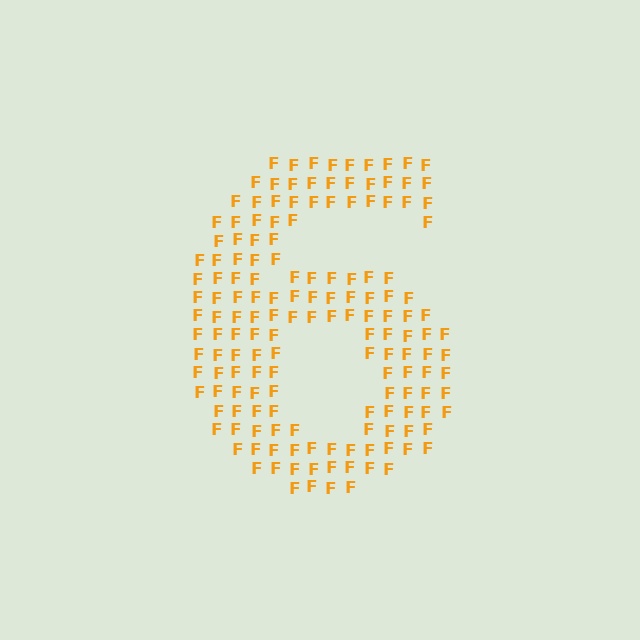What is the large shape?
The large shape is the digit 6.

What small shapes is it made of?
It is made of small letter F's.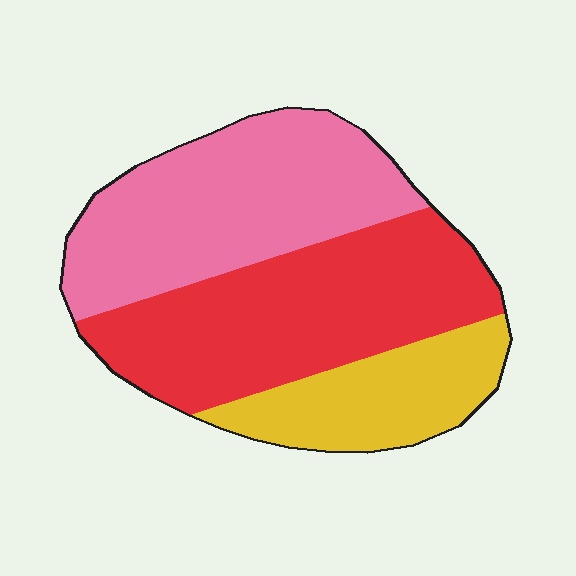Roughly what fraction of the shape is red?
Red takes up about two fifths (2/5) of the shape.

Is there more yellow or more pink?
Pink.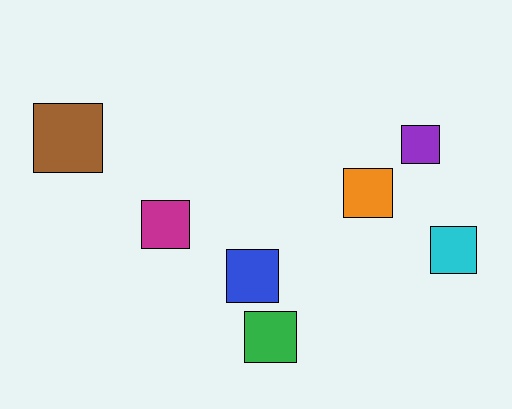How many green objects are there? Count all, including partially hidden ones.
There is 1 green object.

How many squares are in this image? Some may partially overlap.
There are 7 squares.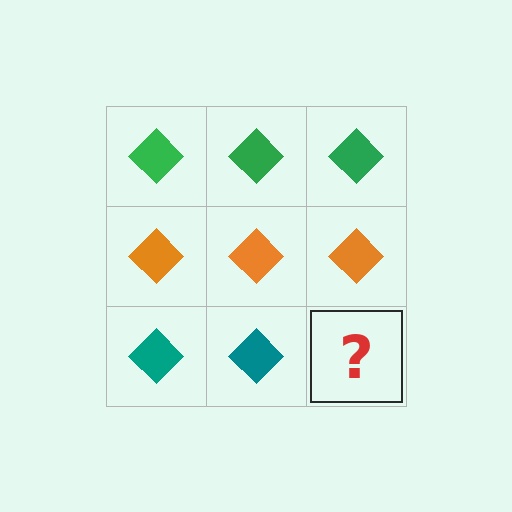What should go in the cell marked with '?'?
The missing cell should contain a teal diamond.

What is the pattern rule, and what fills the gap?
The rule is that each row has a consistent color. The gap should be filled with a teal diamond.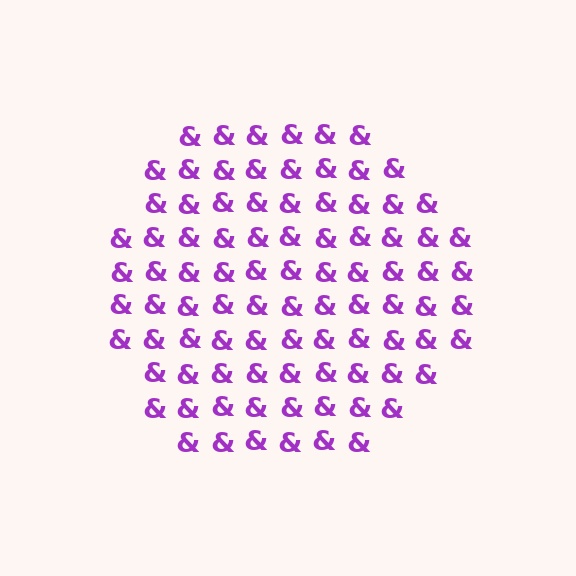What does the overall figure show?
The overall figure shows a circle.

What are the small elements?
The small elements are ampersands.